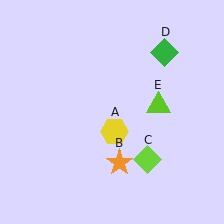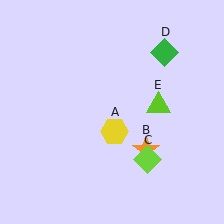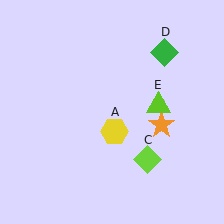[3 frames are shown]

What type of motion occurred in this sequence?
The orange star (object B) rotated counterclockwise around the center of the scene.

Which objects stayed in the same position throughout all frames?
Yellow hexagon (object A) and lime diamond (object C) and green diamond (object D) and lime triangle (object E) remained stationary.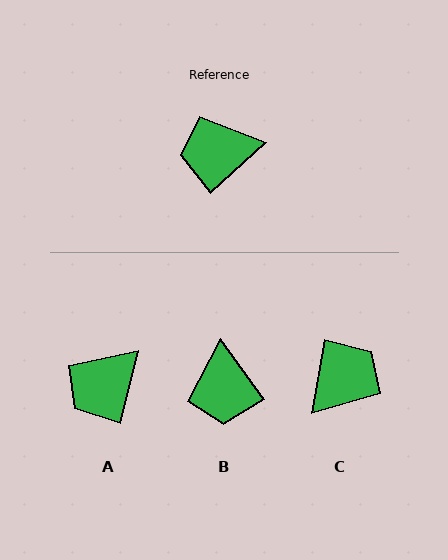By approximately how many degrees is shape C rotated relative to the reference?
Approximately 142 degrees clockwise.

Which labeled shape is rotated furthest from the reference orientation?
C, about 142 degrees away.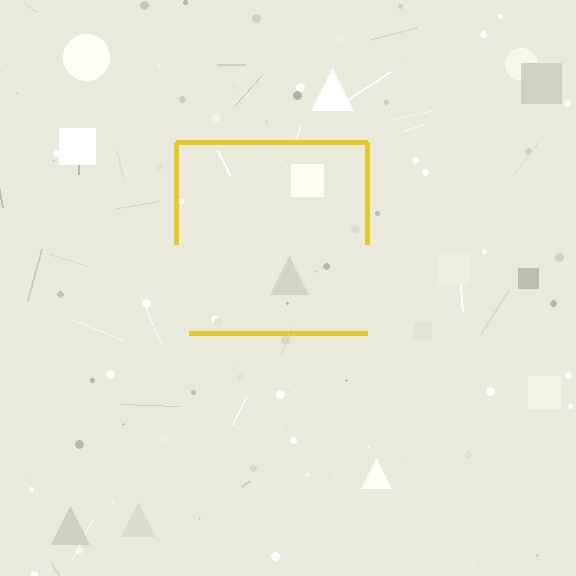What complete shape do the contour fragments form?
The contour fragments form a square.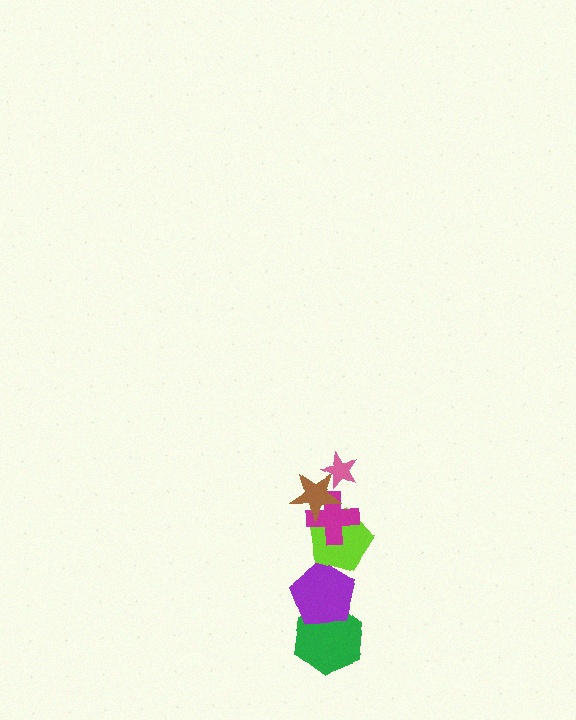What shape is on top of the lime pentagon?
The magenta cross is on top of the lime pentagon.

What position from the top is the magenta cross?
The magenta cross is 3rd from the top.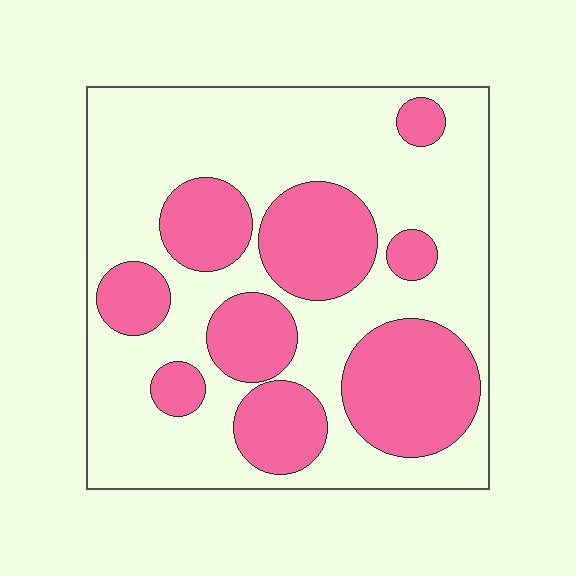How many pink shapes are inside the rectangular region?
9.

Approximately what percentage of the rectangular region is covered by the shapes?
Approximately 35%.